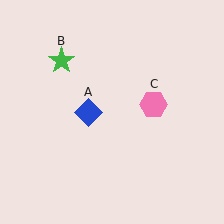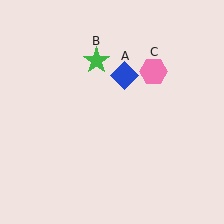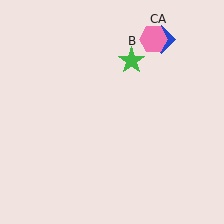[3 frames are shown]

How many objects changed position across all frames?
3 objects changed position: blue diamond (object A), green star (object B), pink hexagon (object C).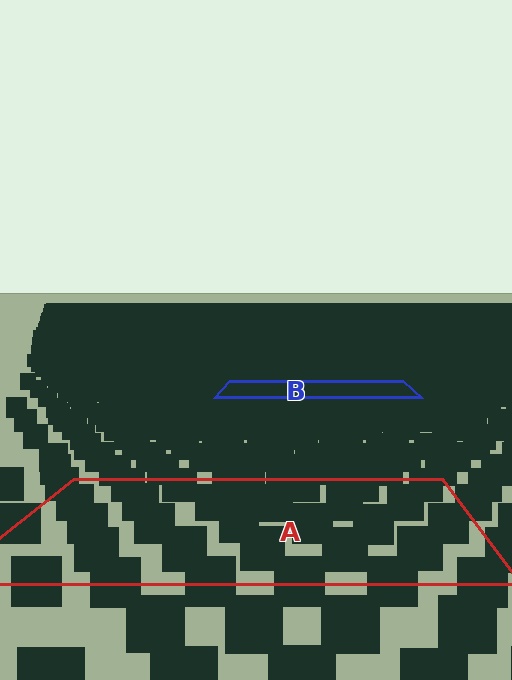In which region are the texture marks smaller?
The texture marks are smaller in region B, because it is farther away.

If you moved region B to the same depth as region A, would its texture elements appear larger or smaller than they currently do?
They would appear larger. At a closer depth, the same texture elements are projected at a bigger on-screen size.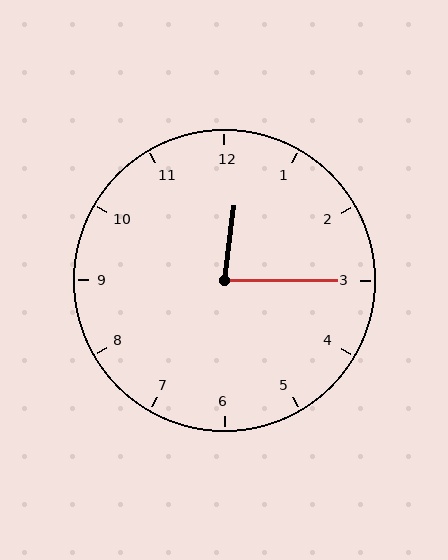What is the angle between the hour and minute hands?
Approximately 82 degrees.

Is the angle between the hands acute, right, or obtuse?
It is acute.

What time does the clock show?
12:15.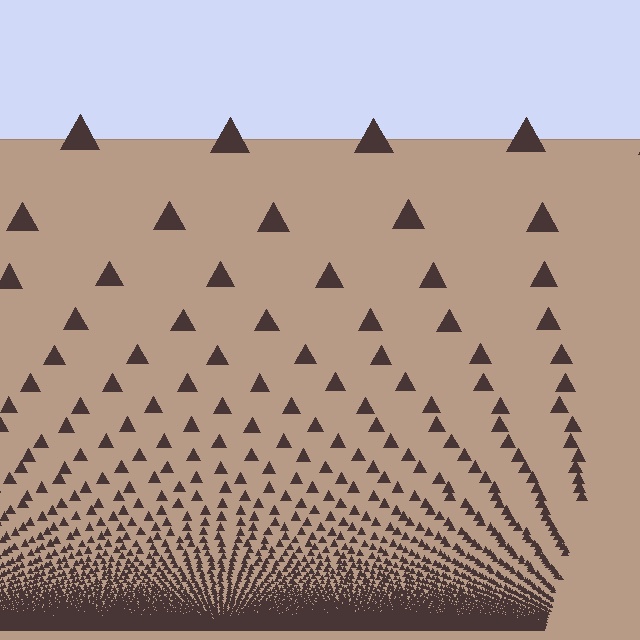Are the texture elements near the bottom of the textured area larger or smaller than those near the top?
Smaller. The gradient is inverted — elements near the bottom are smaller and denser.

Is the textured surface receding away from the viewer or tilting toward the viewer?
The surface appears to tilt toward the viewer. Texture elements get larger and sparser toward the top.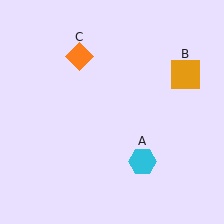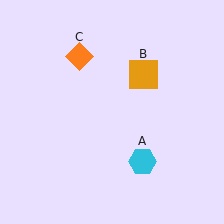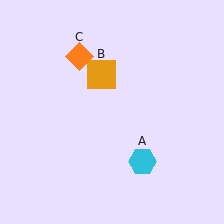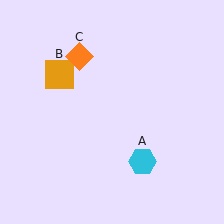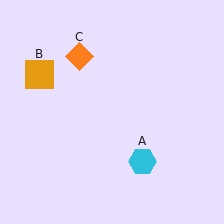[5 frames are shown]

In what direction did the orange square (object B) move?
The orange square (object B) moved left.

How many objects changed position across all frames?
1 object changed position: orange square (object B).